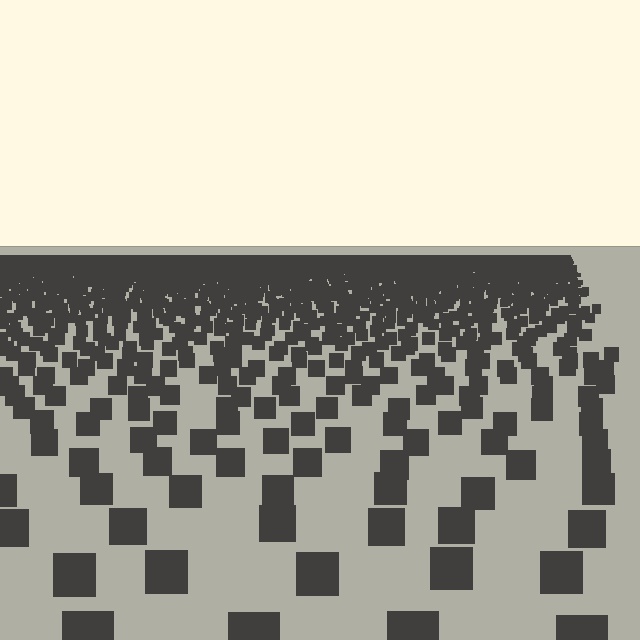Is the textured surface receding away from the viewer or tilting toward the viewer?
The surface is receding away from the viewer. Texture elements get smaller and denser toward the top.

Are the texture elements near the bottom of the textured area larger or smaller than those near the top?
Larger. Near the bottom, elements are closer to the viewer and appear at a bigger on-screen size.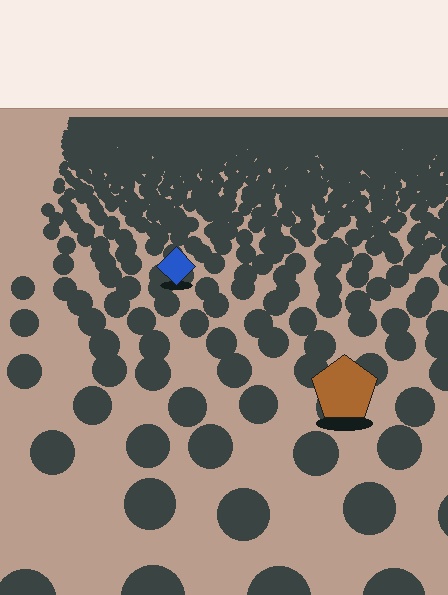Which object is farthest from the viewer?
The blue diamond is farthest from the viewer. It appears smaller and the ground texture around it is denser.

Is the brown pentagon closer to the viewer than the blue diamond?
Yes. The brown pentagon is closer — you can tell from the texture gradient: the ground texture is coarser near it.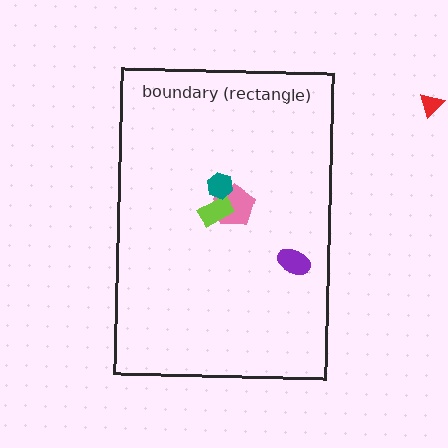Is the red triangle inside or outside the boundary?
Outside.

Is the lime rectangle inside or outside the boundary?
Inside.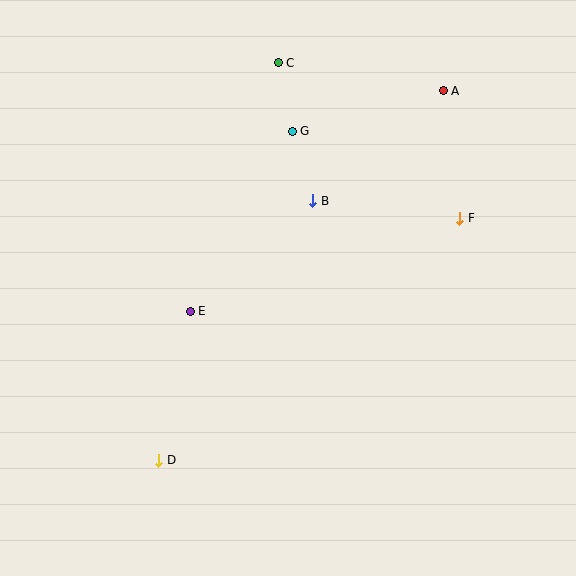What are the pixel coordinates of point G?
Point G is at (292, 131).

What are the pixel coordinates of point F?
Point F is at (460, 218).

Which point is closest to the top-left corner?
Point C is closest to the top-left corner.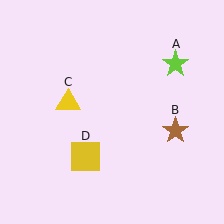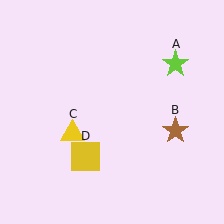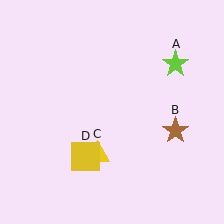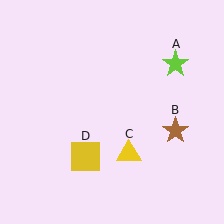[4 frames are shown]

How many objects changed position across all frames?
1 object changed position: yellow triangle (object C).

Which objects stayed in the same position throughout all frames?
Lime star (object A) and brown star (object B) and yellow square (object D) remained stationary.